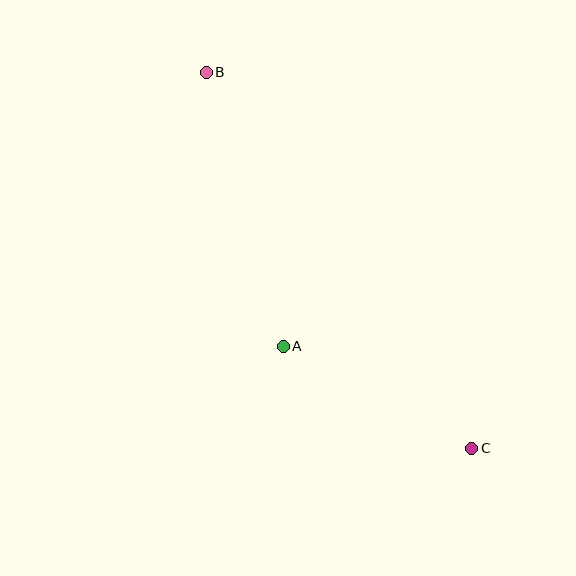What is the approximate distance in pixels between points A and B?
The distance between A and B is approximately 284 pixels.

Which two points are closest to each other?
Points A and C are closest to each other.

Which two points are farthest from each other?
Points B and C are farthest from each other.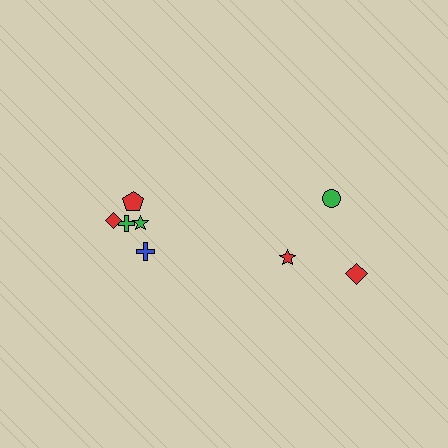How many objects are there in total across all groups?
There are 8 objects.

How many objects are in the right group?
There are 3 objects.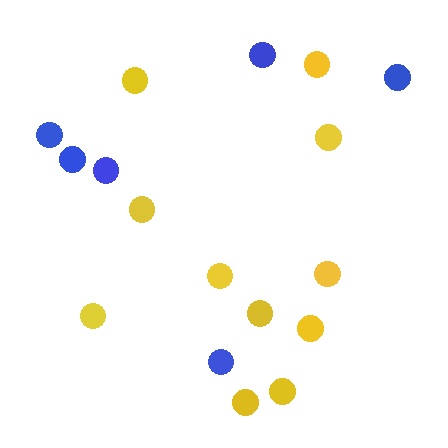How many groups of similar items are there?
There are 2 groups: one group of yellow circles (11) and one group of blue circles (6).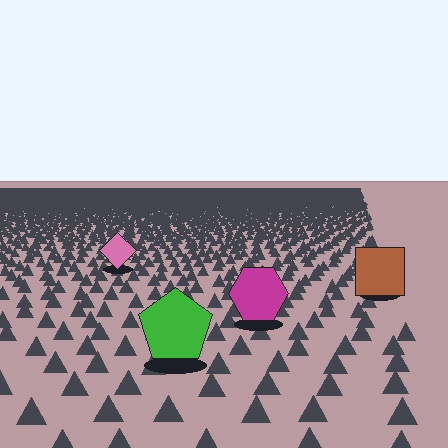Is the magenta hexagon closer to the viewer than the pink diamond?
Yes. The magenta hexagon is closer — you can tell from the texture gradient: the ground texture is coarser near it.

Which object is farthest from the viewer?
The pink diamond is farthest from the viewer. It appears smaller and the ground texture around it is denser.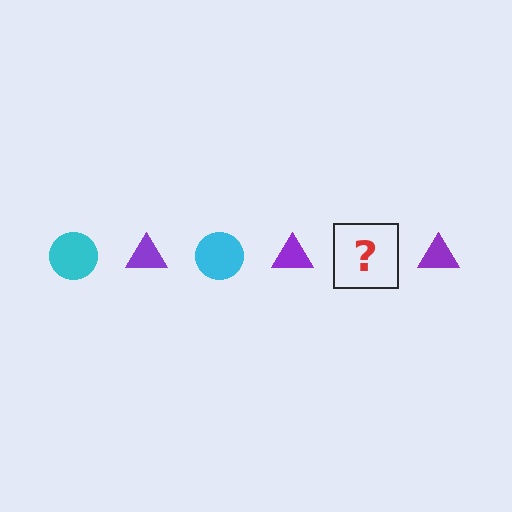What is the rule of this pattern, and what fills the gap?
The rule is that the pattern alternates between cyan circle and purple triangle. The gap should be filled with a cyan circle.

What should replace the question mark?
The question mark should be replaced with a cyan circle.